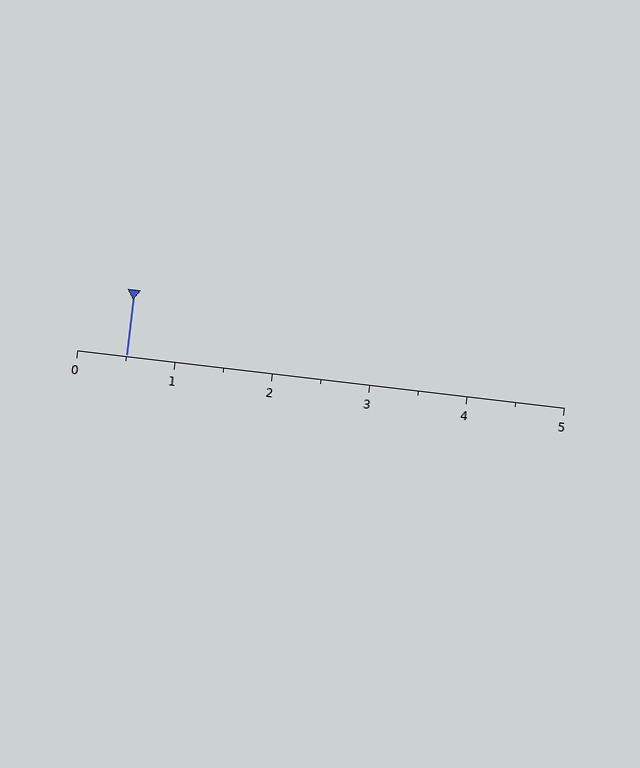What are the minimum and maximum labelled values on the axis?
The axis runs from 0 to 5.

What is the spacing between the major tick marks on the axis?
The major ticks are spaced 1 apart.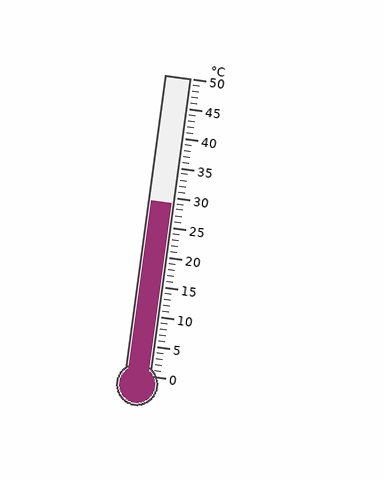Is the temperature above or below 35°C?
The temperature is below 35°C.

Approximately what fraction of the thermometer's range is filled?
The thermometer is filled to approximately 60% of its range.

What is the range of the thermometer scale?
The thermometer scale ranges from 0°C to 50°C.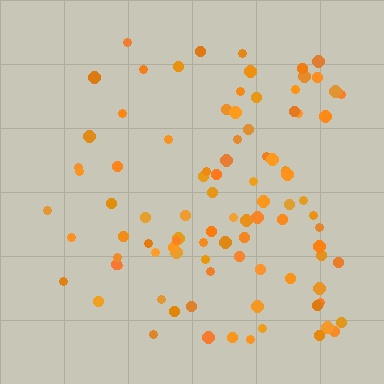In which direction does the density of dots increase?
From left to right, with the right side densest.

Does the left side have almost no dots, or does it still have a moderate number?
Still a moderate number, just noticeably fewer than the right.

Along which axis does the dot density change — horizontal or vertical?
Horizontal.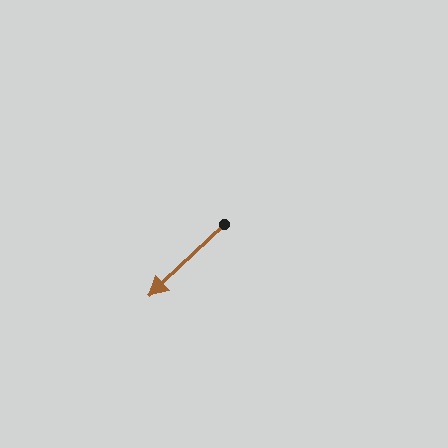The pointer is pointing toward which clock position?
Roughly 8 o'clock.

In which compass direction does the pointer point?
Southwest.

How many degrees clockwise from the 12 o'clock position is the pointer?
Approximately 226 degrees.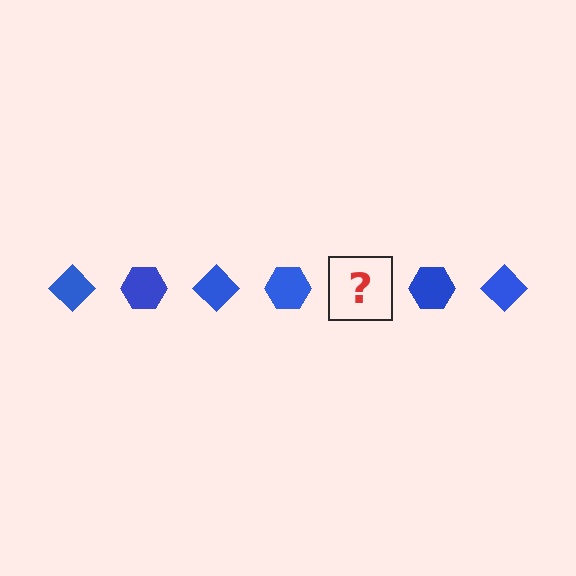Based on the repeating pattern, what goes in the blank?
The blank should be a blue diamond.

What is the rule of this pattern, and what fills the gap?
The rule is that the pattern cycles through diamond, hexagon shapes in blue. The gap should be filled with a blue diamond.